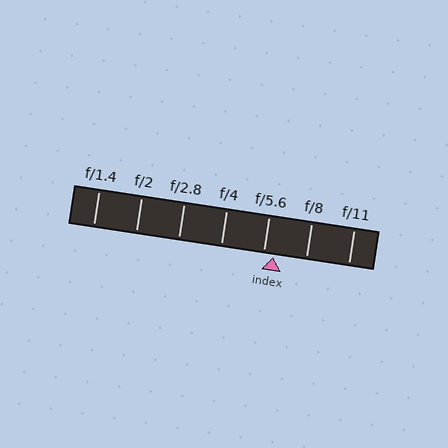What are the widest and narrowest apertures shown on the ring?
The widest aperture shown is f/1.4 and the narrowest is f/11.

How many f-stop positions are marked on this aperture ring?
There are 7 f-stop positions marked.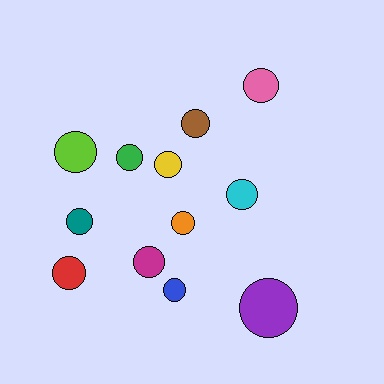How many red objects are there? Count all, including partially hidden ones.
There is 1 red object.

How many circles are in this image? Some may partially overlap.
There are 12 circles.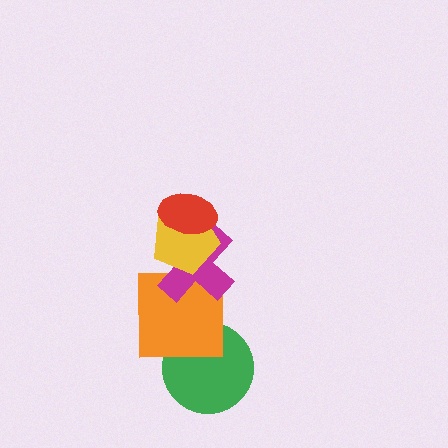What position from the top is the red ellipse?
The red ellipse is 1st from the top.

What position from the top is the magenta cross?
The magenta cross is 3rd from the top.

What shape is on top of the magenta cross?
The yellow pentagon is on top of the magenta cross.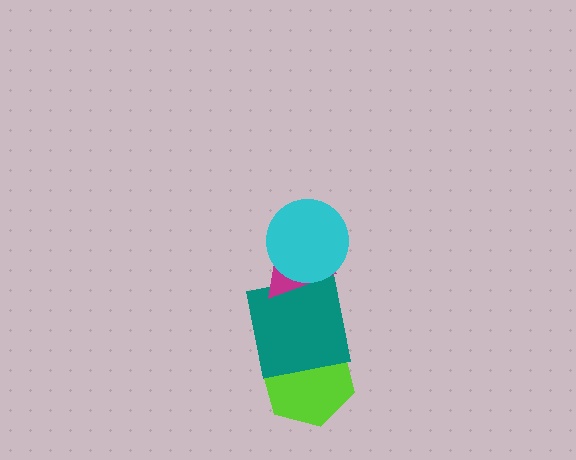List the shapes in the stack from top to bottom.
From top to bottom: the cyan circle, the magenta triangle, the teal square, the lime hexagon.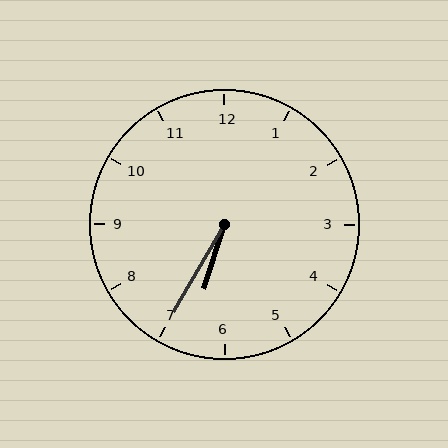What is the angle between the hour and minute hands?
Approximately 12 degrees.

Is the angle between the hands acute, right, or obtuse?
It is acute.